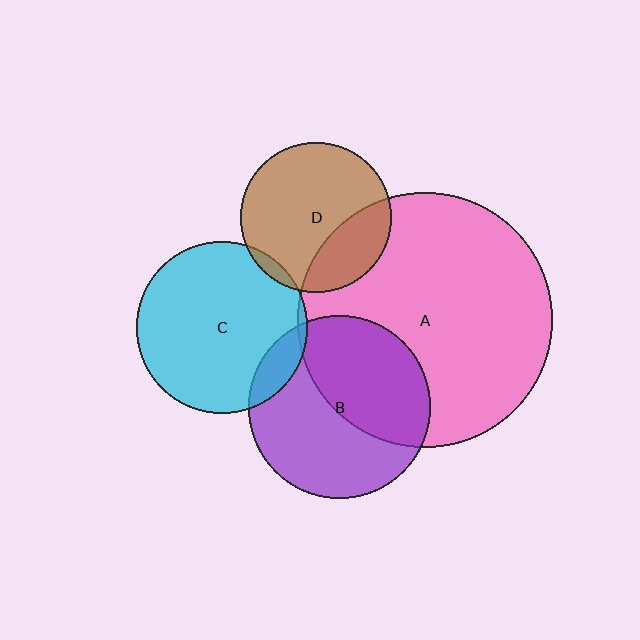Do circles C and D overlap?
Yes.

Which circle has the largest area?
Circle A (pink).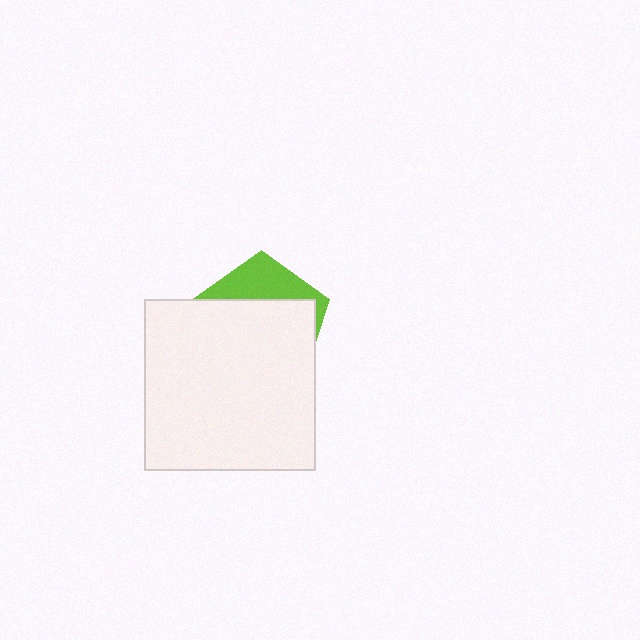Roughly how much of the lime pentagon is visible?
A small part of it is visible (roughly 30%).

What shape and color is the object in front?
The object in front is a white square.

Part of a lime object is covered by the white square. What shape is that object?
It is a pentagon.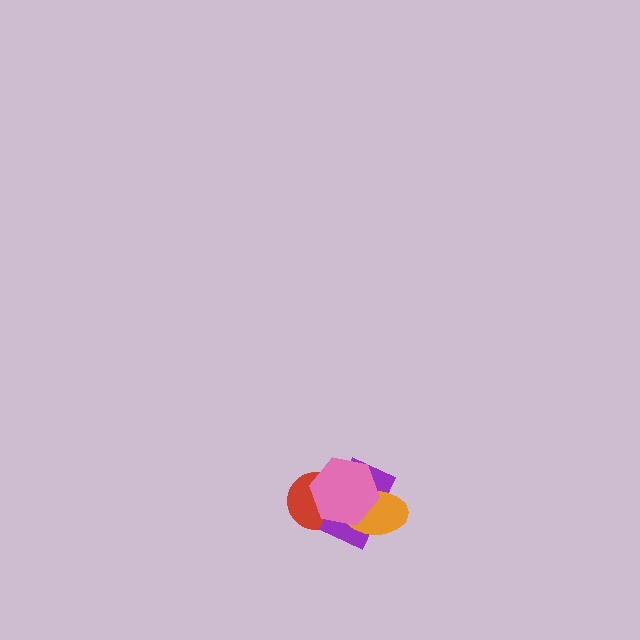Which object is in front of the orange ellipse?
The pink hexagon is in front of the orange ellipse.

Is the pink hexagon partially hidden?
No, no other shape covers it.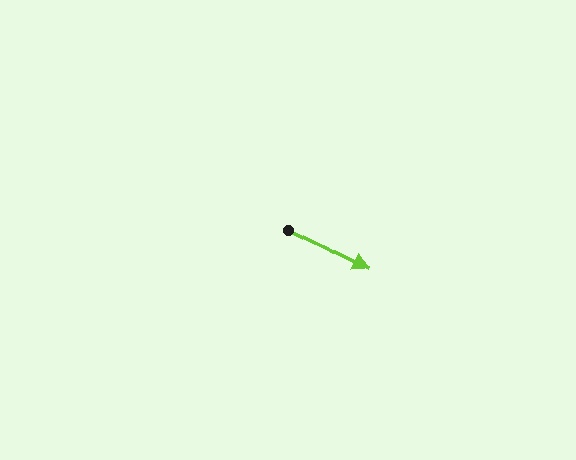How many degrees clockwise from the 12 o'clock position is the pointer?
Approximately 117 degrees.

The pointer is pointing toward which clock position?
Roughly 4 o'clock.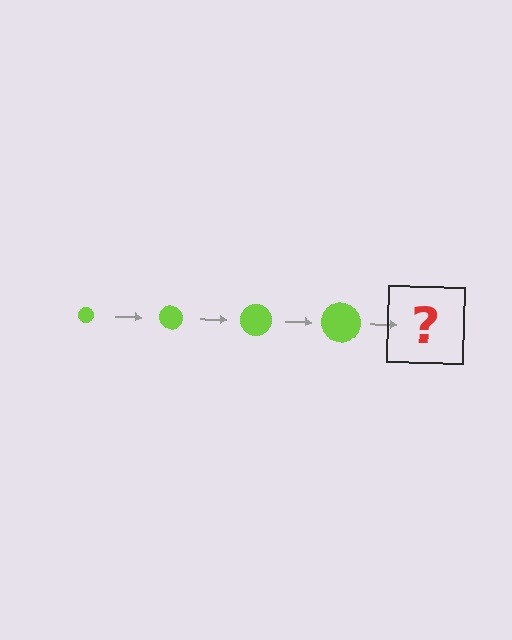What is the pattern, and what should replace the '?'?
The pattern is that the circle gets progressively larger each step. The '?' should be a lime circle, larger than the previous one.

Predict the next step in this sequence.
The next step is a lime circle, larger than the previous one.